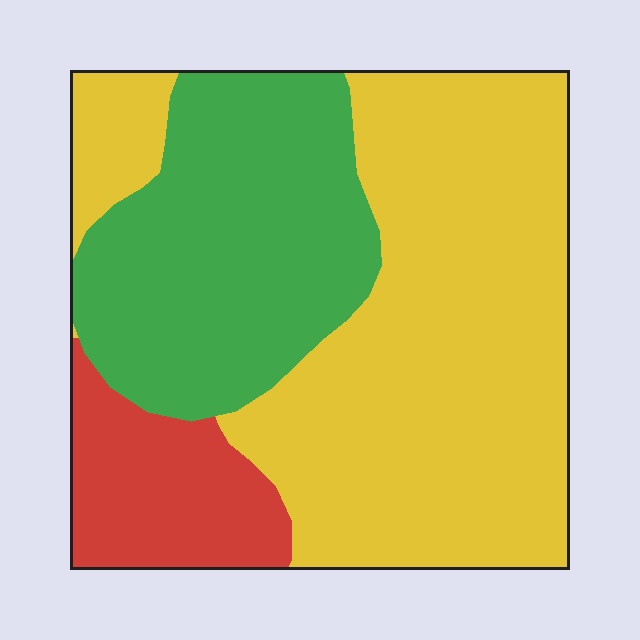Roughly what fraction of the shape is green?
Green covers about 30% of the shape.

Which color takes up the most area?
Yellow, at roughly 55%.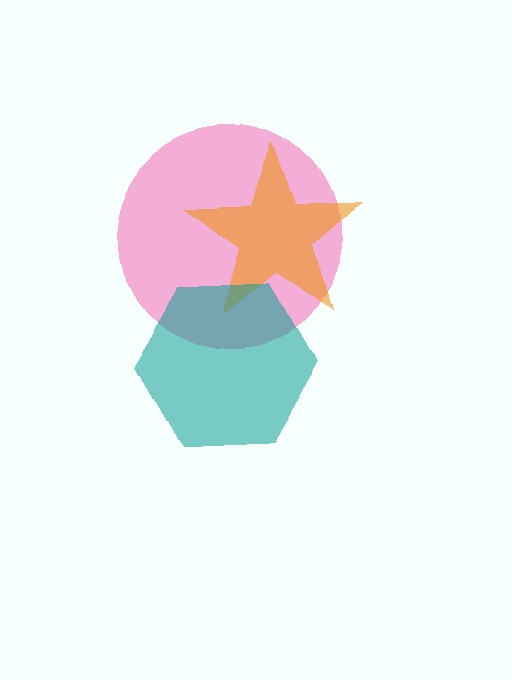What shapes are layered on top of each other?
The layered shapes are: a pink circle, an orange star, a teal hexagon.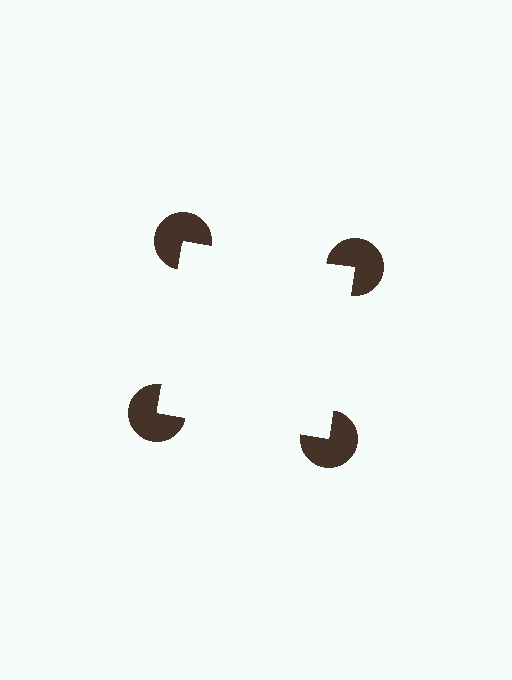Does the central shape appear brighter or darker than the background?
It typically appears slightly brighter than the background, even though no actual brightness change is drawn.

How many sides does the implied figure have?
4 sides.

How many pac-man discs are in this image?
There are 4 — one at each vertex of the illusory square.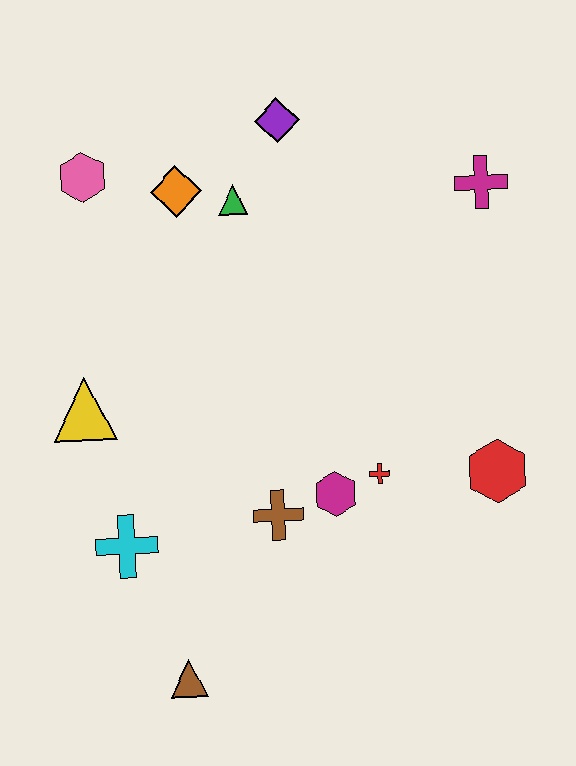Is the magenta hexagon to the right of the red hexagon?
No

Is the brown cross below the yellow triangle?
Yes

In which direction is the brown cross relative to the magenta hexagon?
The brown cross is to the left of the magenta hexagon.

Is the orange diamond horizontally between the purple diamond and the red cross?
No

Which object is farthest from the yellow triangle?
The magenta cross is farthest from the yellow triangle.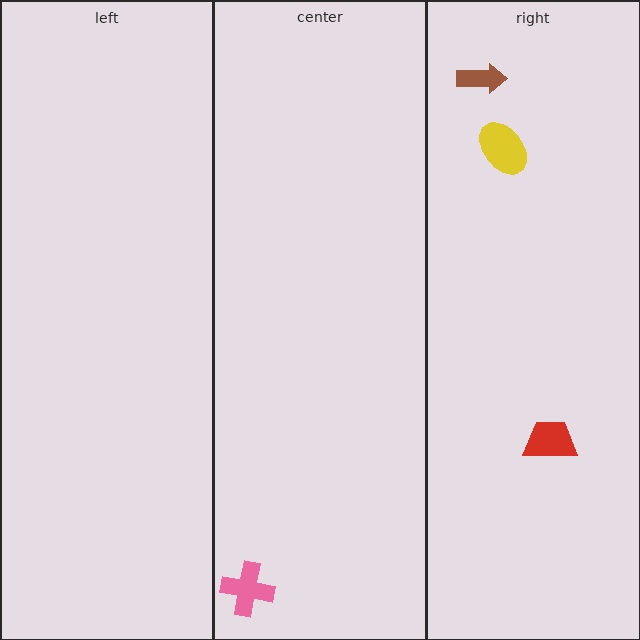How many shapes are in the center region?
1.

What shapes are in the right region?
The yellow ellipse, the brown arrow, the red trapezoid.